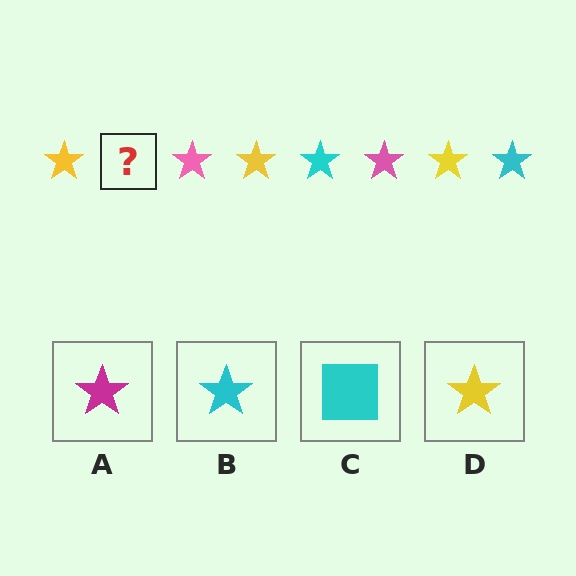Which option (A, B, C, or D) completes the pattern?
B.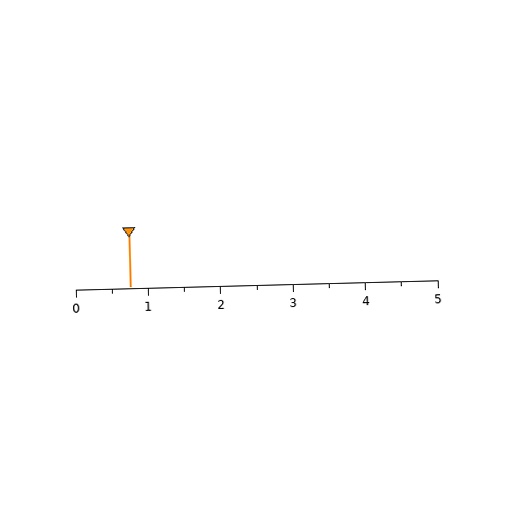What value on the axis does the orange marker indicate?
The marker indicates approximately 0.8.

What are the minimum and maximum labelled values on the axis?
The axis runs from 0 to 5.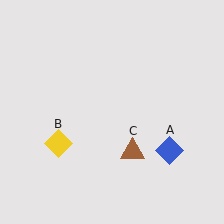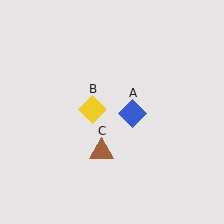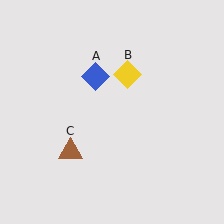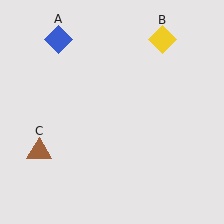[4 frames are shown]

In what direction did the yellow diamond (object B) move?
The yellow diamond (object B) moved up and to the right.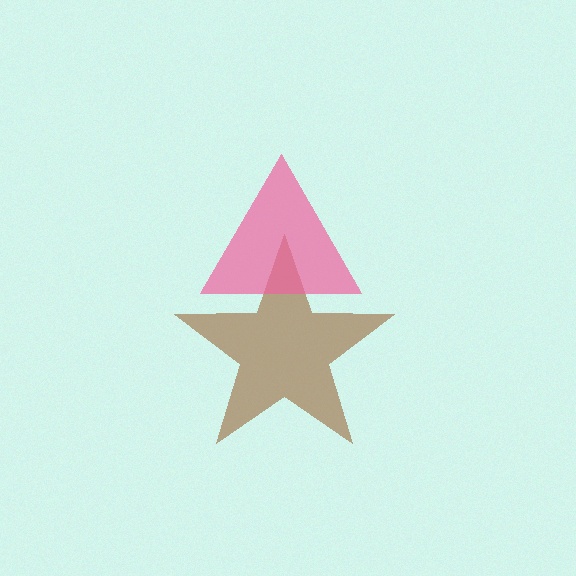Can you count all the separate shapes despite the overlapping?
Yes, there are 2 separate shapes.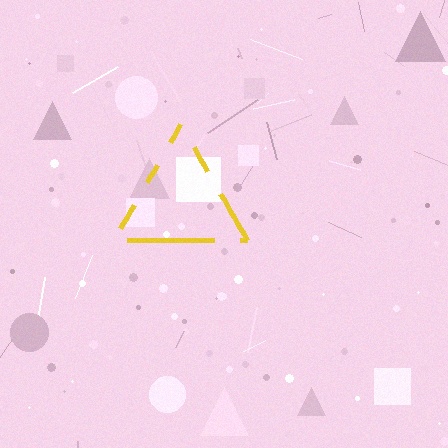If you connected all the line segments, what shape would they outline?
They would outline a triangle.